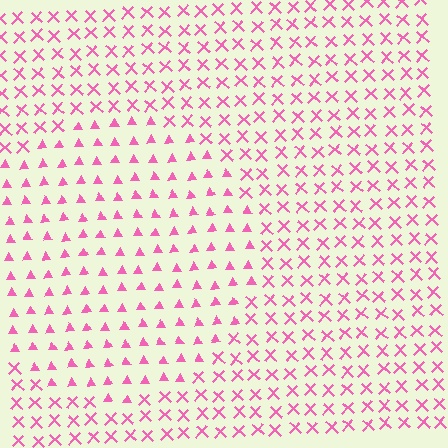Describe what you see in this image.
The image is filled with small pink elements arranged in a uniform grid. A circle-shaped region contains triangles, while the surrounding area contains X marks. The boundary is defined purely by the change in element shape.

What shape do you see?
I see a circle.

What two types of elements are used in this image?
The image uses triangles inside the circle region and X marks outside it.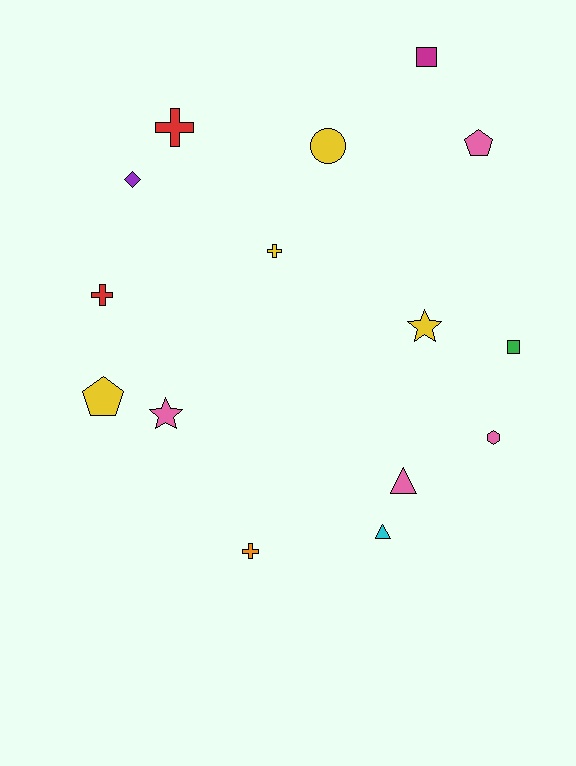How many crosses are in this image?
There are 4 crosses.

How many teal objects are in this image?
There are no teal objects.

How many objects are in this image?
There are 15 objects.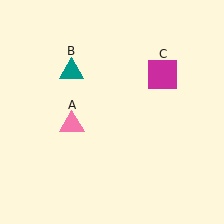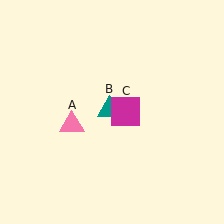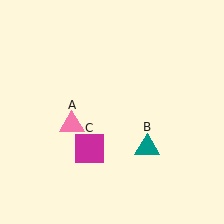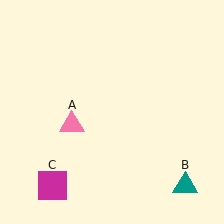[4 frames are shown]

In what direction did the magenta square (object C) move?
The magenta square (object C) moved down and to the left.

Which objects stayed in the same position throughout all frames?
Pink triangle (object A) remained stationary.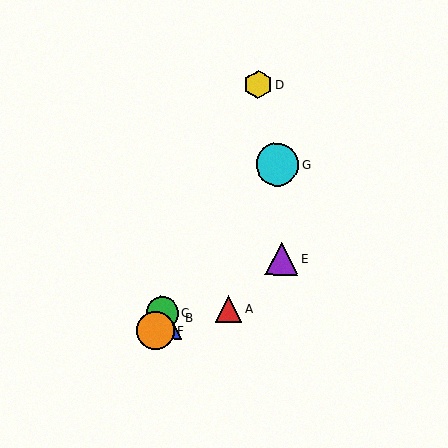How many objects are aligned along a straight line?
4 objects (B, C, D, F) are aligned along a straight line.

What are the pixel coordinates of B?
Object B is at (160, 318).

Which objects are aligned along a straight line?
Objects B, C, D, F are aligned along a straight line.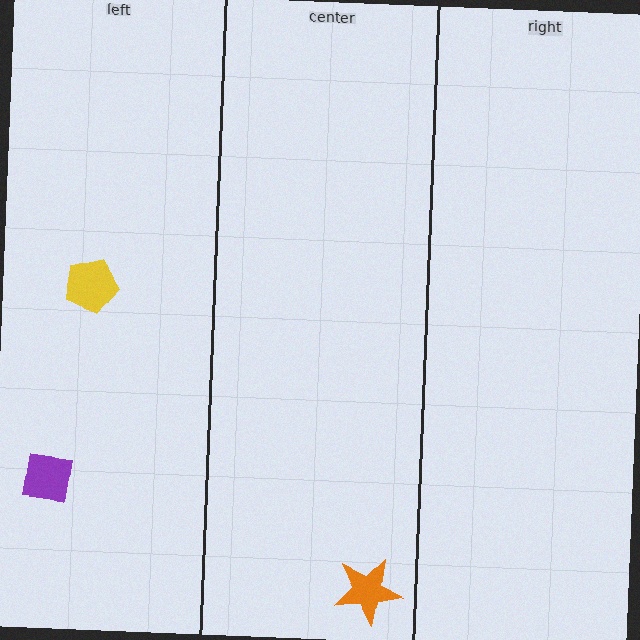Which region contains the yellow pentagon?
The left region.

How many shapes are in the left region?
2.